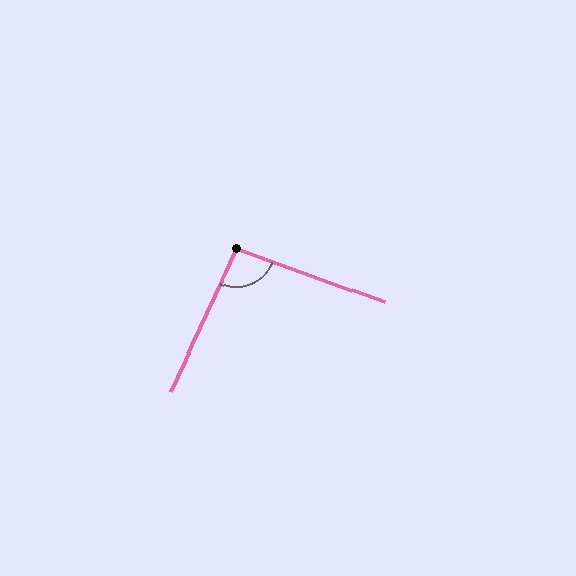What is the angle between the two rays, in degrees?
Approximately 95 degrees.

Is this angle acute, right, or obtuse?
It is approximately a right angle.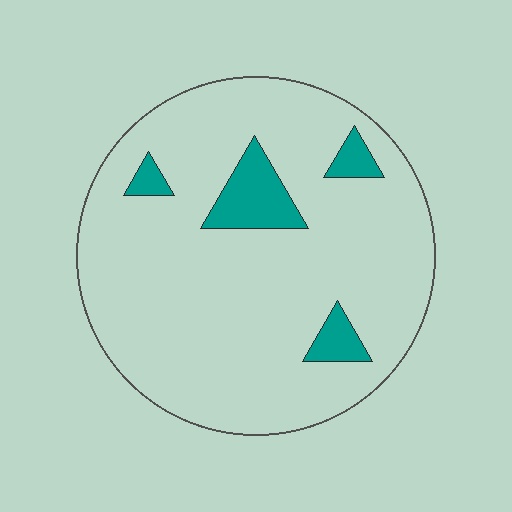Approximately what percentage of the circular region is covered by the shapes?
Approximately 10%.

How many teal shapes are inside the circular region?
4.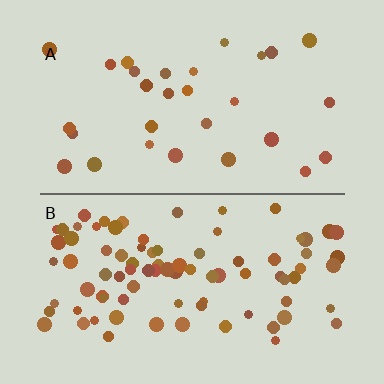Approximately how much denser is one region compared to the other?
Approximately 2.7× — region B over region A.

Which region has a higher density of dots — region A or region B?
B (the bottom).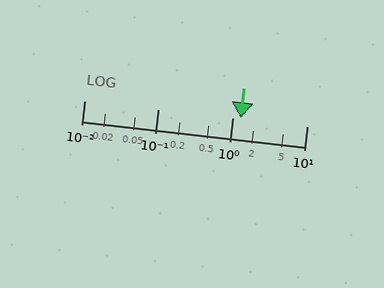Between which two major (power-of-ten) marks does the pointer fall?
The pointer is between 1 and 10.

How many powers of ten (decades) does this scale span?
The scale spans 3 decades, from 0.01 to 10.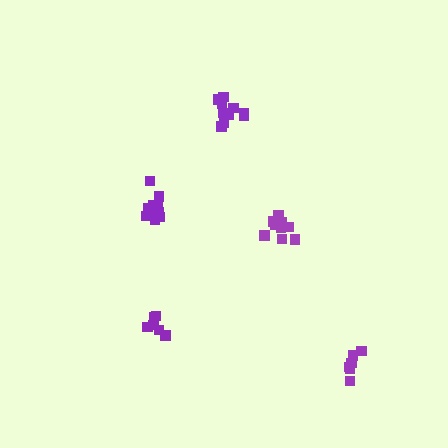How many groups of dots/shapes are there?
There are 5 groups.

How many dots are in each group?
Group 1: 6 dots, Group 2: 11 dots, Group 3: 10 dots, Group 4: 6 dots, Group 5: 10 dots (43 total).